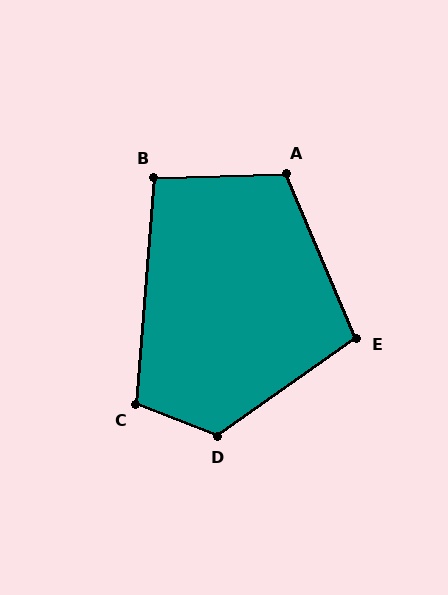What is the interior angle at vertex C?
Approximately 107 degrees (obtuse).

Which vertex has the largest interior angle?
D, at approximately 124 degrees.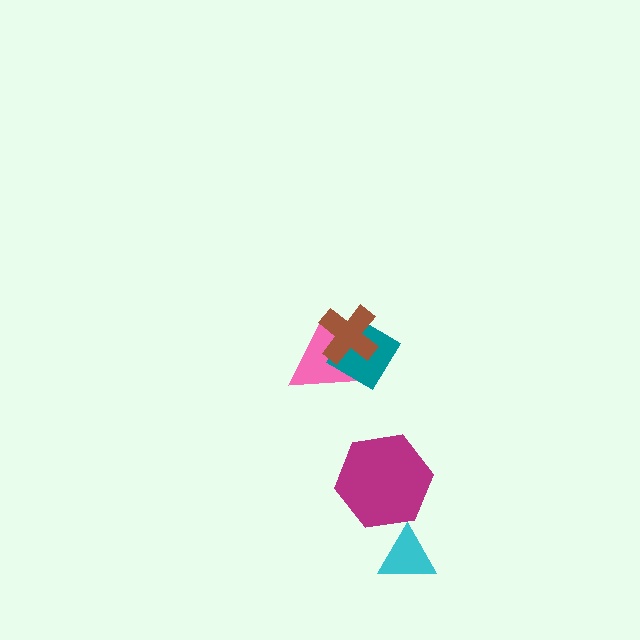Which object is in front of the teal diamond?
The brown cross is in front of the teal diamond.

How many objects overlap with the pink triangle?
2 objects overlap with the pink triangle.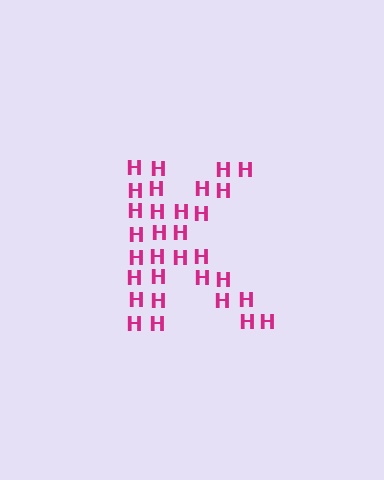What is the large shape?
The large shape is the letter K.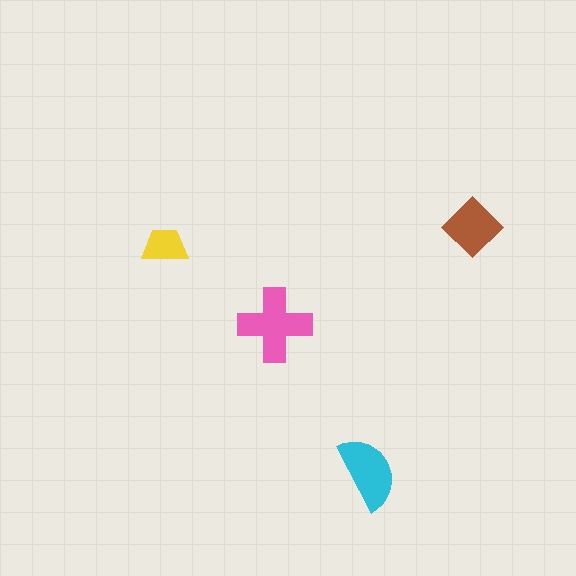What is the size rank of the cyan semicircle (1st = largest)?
2nd.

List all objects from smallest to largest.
The yellow trapezoid, the brown diamond, the cyan semicircle, the pink cross.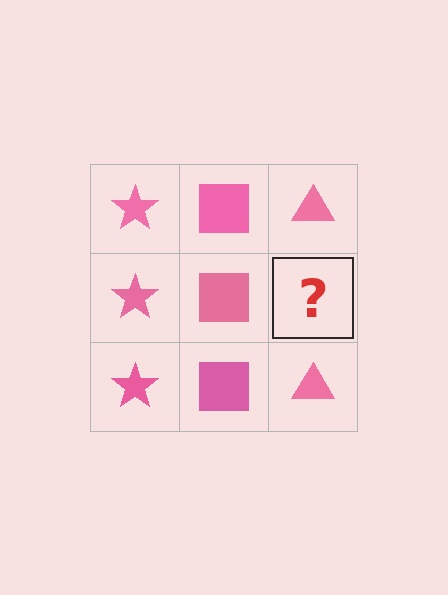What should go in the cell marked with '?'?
The missing cell should contain a pink triangle.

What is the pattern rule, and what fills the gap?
The rule is that each column has a consistent shape. The gap should be filled with a pink triangle.